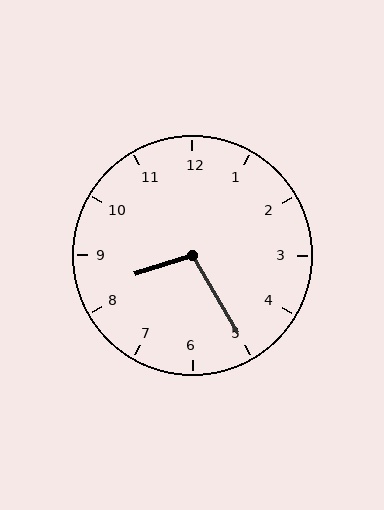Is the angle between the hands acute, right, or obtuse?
It is obtuse.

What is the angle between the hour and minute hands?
Approximately 102 degrees.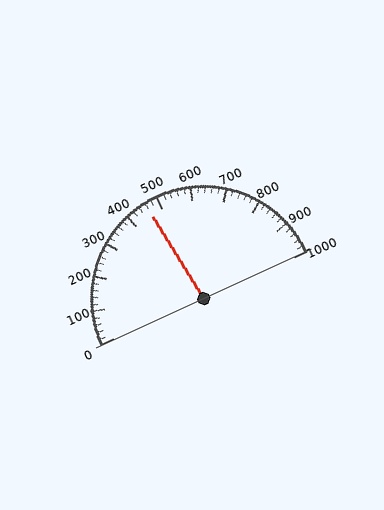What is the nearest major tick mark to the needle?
The nearest major tick mark is 500.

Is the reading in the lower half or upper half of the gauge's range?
The reading is in the lower half of the range (0 to 1000).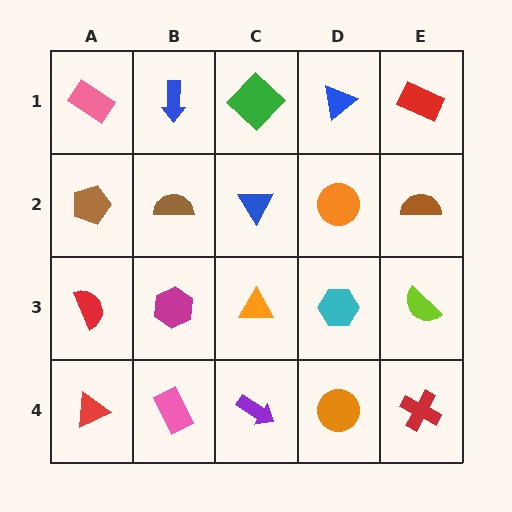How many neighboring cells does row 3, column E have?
3.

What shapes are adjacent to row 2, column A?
A pink rectangle (row 1, column A), a red semicircle (row 3, column A), a brown semicircle (row 2, column B).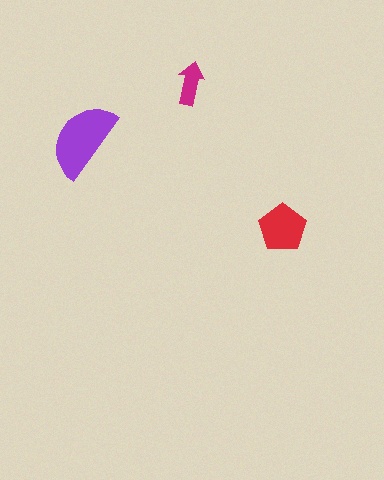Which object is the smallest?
The magenta arrow.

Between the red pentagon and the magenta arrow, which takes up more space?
The red pentagon.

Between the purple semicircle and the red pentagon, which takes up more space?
The purple semicircle.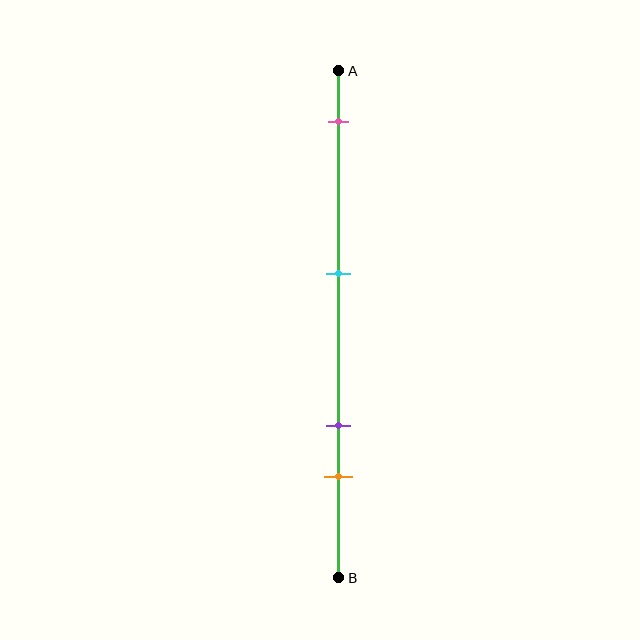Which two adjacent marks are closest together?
The purple and orange marks are the closest adjacent pair.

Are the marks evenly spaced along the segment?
No, the marks are not evenly spaced.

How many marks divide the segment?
There are 4 marks dividing the segment.